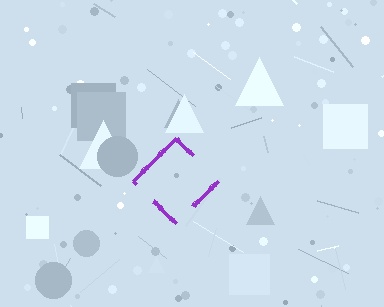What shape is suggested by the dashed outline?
The dashed outline suggests a diamond.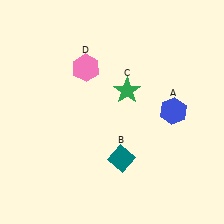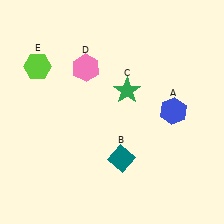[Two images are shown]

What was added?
A lime hexagon (E) was added in Image 2.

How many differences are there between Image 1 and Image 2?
There is 1 difference between the two images.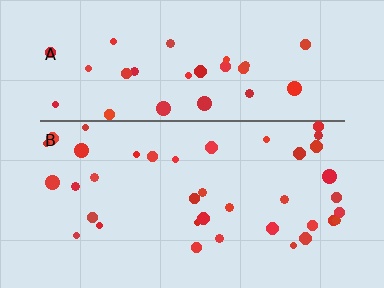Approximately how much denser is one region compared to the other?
Approximately 1.1× — region B over region A.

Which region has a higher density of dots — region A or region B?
B (the bottom).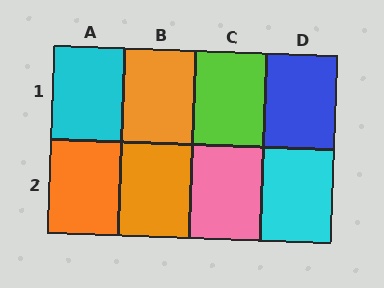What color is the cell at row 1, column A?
Cyan.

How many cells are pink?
1 cell is pink.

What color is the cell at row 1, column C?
Lime.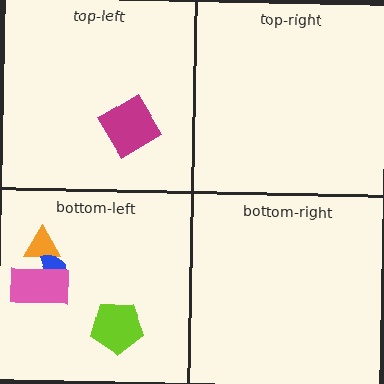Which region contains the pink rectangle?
The bottom-left region.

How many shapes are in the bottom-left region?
4.